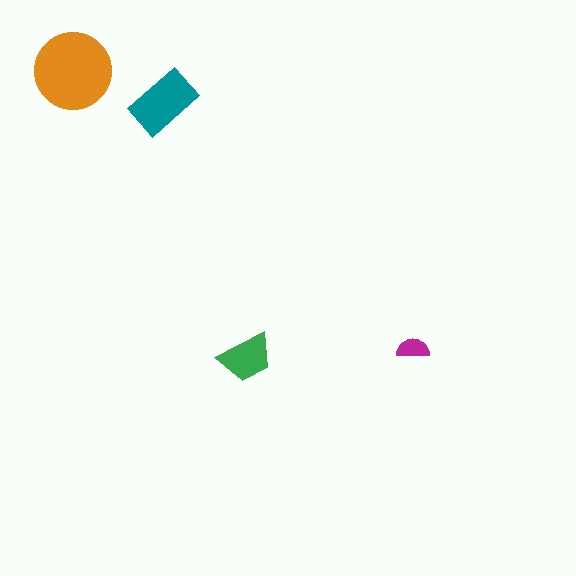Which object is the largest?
The orange circle.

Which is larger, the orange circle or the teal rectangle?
The orange circle.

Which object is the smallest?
The magenta semicircle.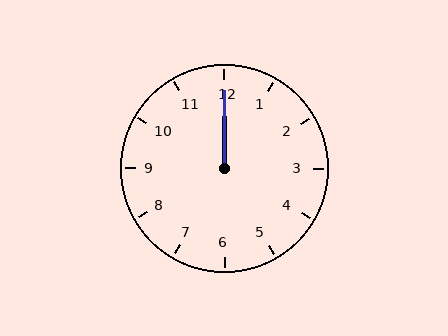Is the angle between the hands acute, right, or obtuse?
It is acute.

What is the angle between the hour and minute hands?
Approximately 0 degrees.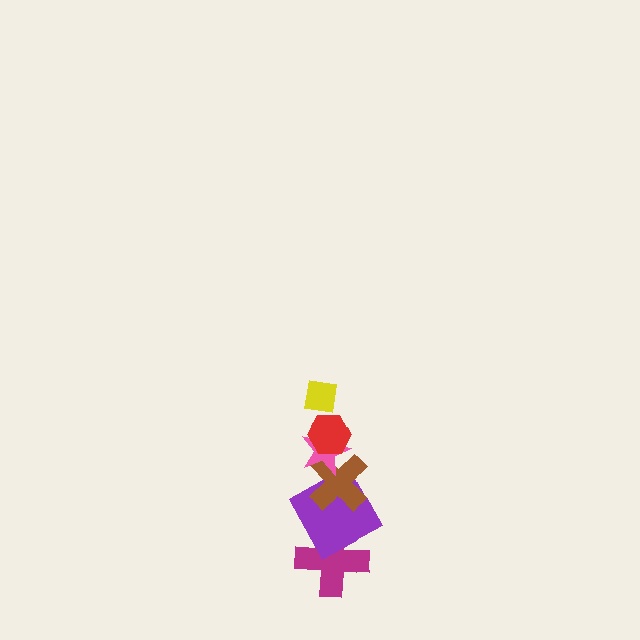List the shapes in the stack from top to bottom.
From top to bottom: the yellow square, the red hexagon, the pink star, the brown cross, the purple square, the magenta cross.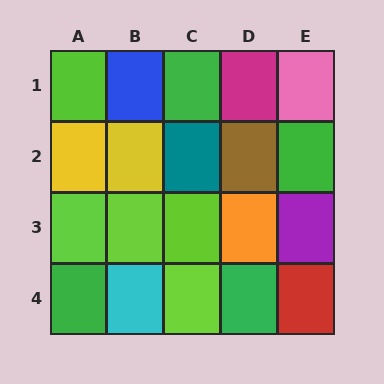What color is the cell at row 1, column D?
Magenta.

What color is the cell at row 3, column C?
Lime.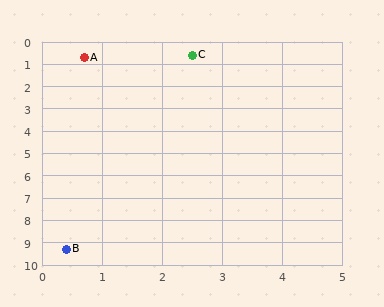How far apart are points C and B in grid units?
Points C and B are about 8.9 grid units apart.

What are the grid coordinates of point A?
Point A is at approximately (0.7, 0.7).